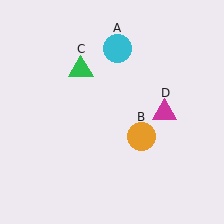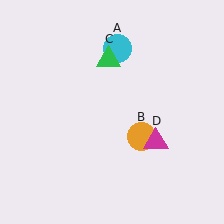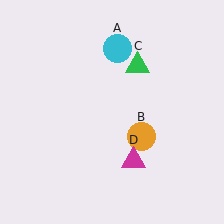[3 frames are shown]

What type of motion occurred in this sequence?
The green triangle (object C), magenta triangle (object D) rotated clockwise around the center of the scene.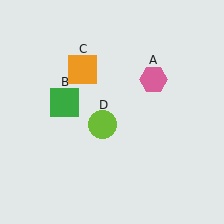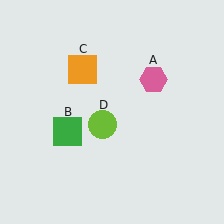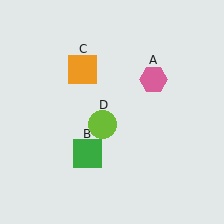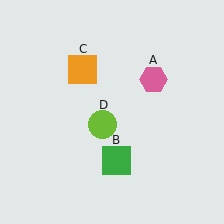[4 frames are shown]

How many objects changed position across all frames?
1 object changed position: green square (object B).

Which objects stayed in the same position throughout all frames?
Pink hexagon (object A) and orange square (object C) and lime circle (object D) remained stationary.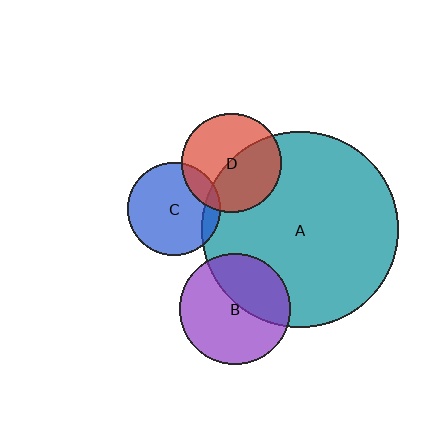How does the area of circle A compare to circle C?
Approximately 4.5 times.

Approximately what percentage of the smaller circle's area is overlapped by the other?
Approximately 15%.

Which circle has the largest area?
Circle A (teal).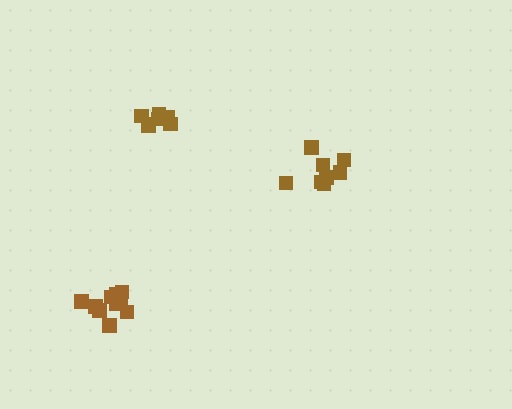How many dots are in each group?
Group 1: 7 dots, Group 2: 8 dots, Group 3: 10 dots (25 total).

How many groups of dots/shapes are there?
There are 3 groups.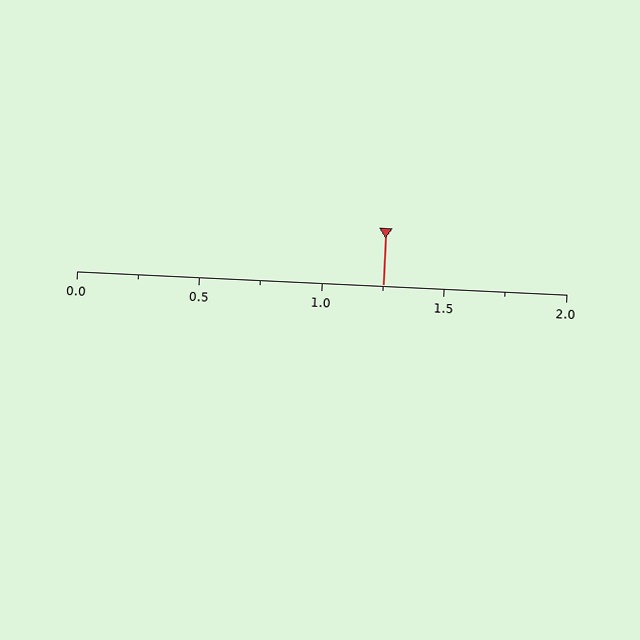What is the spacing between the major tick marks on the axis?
The major ticks are spaced 0.5 apart.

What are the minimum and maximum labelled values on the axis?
The axis runs from 0.0 to 2.0.